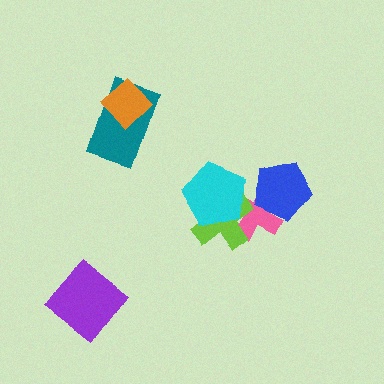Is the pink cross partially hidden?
Yes, it is partially covered by another shape.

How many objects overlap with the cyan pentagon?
2 objects overlap with the cyan pentagon.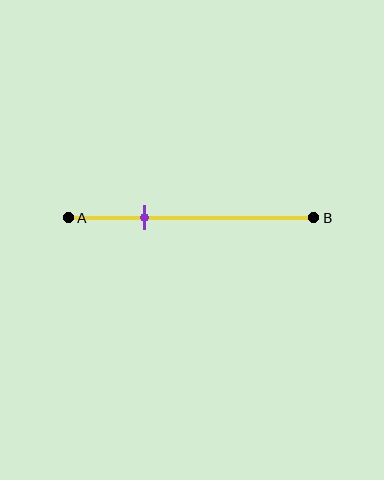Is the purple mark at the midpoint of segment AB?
No, the mark is at about 30% from A, not at the 50% midpoint.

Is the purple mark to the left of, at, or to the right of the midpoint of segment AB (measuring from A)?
The purple mark is to the left of the midpoint of segment AB.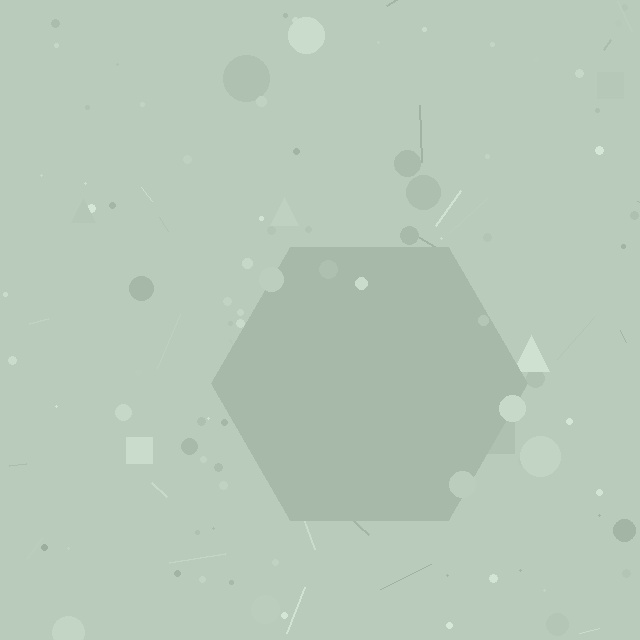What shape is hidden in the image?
A hexagon is hidden in the image.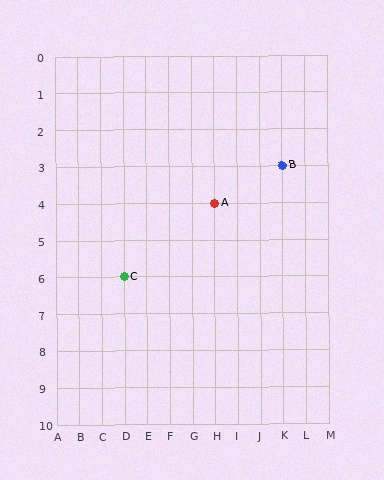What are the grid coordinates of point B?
Point B is at grid coordinates (K, 3).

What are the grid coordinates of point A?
Point A is at grid coordinates (H, 4).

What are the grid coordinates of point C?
Point C is at grid coordinates (D, 6).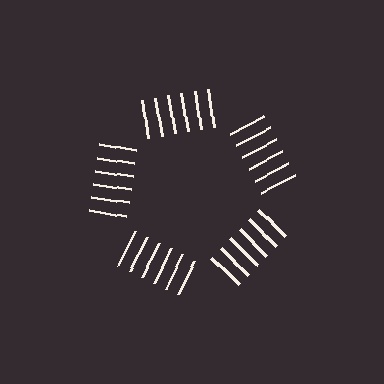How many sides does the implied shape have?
5 sides — the line-ends trace a pentagon.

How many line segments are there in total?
30 — 6 along each of the 5 edges.